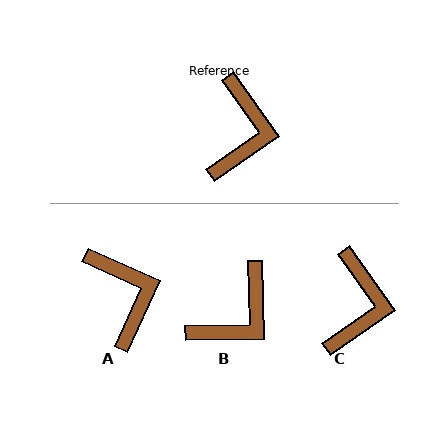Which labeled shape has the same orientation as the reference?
C.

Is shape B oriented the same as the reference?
No, it is off by about 34 degrees.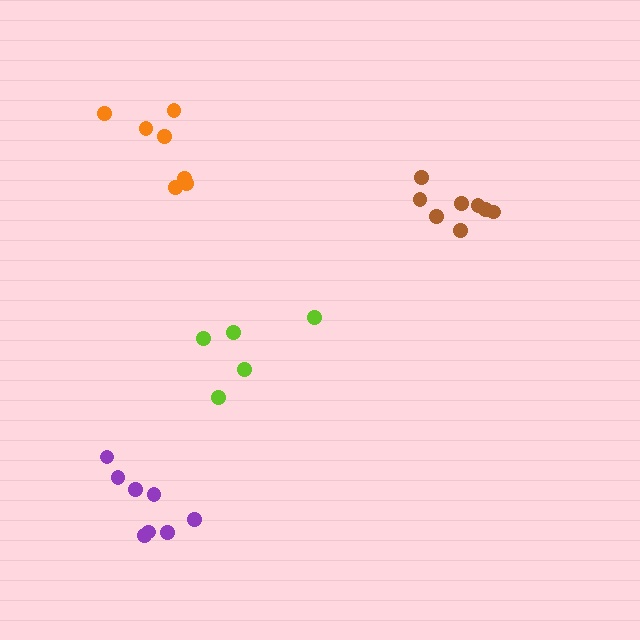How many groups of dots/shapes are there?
There are 4 groups.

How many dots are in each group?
Group 1: 5 dots, Group 2: 8 dots, Group 3: 7 dots, Group 4: 8 dots (28 total).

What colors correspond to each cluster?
The clusters are colored: lime, purple, orange, brown.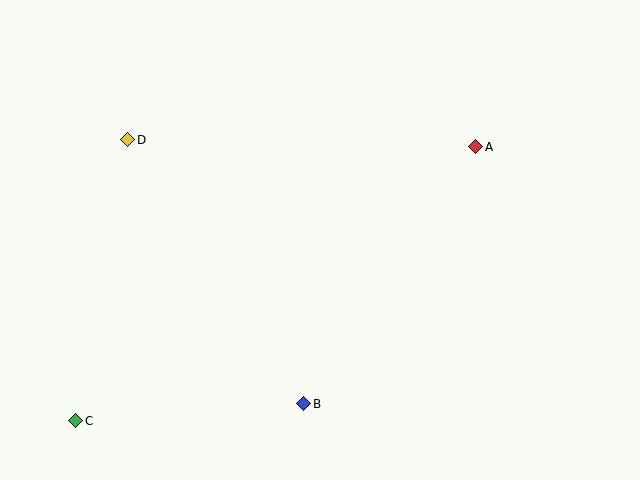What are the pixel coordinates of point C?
Point C is at (76, 421).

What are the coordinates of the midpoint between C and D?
The midpoint between C and D is at (102, 280).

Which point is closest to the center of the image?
Point B at (304, 404) is closest to the center.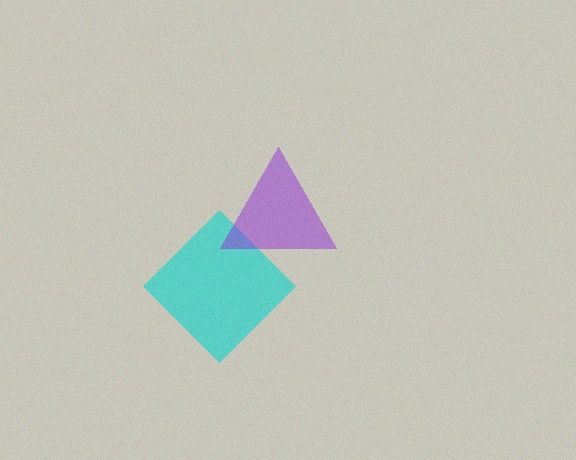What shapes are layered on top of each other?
The layered shapes are: a cyan diamond, a purple triangle.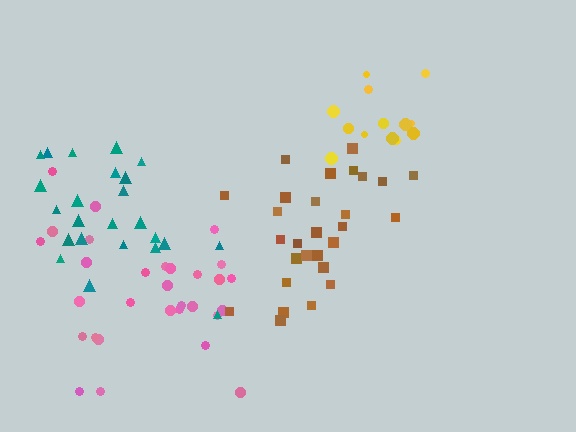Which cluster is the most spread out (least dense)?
Pink.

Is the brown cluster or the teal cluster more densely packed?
Brown.